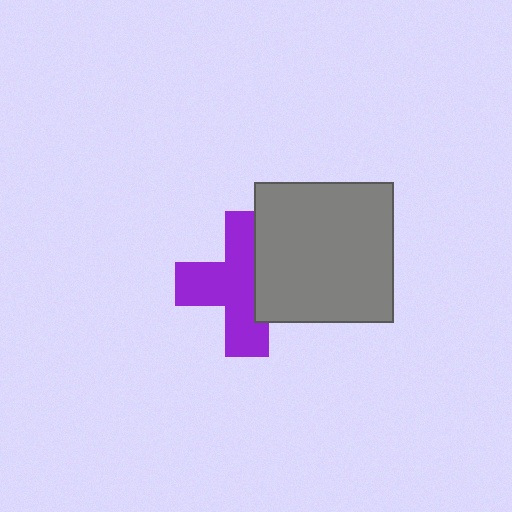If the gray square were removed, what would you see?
You would see the complete purple cross.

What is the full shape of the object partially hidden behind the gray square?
The partially hidden object is a purple cross.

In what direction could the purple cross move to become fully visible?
The purple cross could move left. That would shift it out from behind the gray square entirely.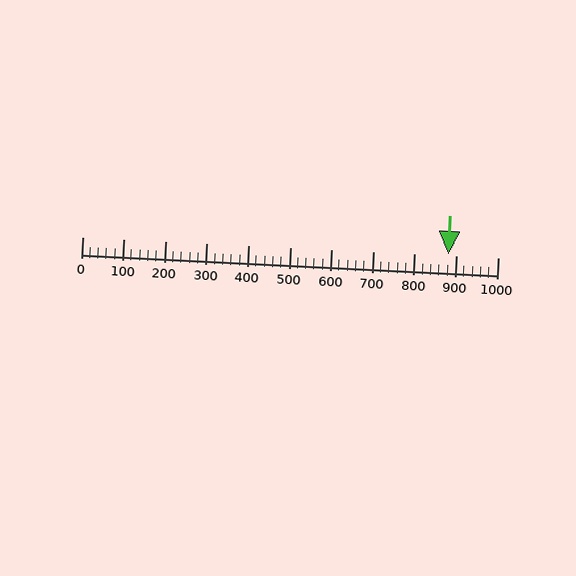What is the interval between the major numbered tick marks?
The major tick marks are spaced 100 units apart.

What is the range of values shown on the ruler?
The ruler shows values from 0 to 1000.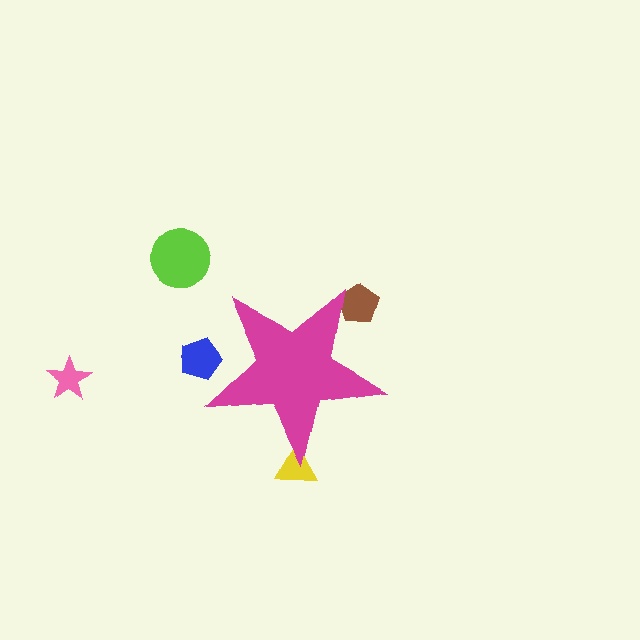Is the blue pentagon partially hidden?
Yes, the blue pentagon is partially hidden behind the magenta star.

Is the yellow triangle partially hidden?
Yes, the yellow triangle is partially hidden behind the magenta star.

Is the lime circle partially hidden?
No, the lime circle is fully visible.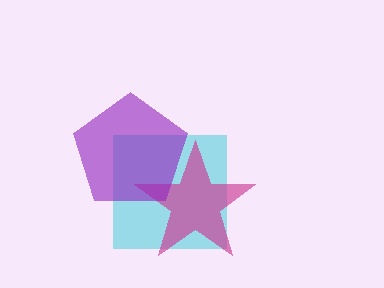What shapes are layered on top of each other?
The layered shapes are: a cyan square, a magenta star, a purple pentagon.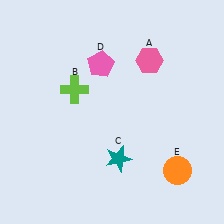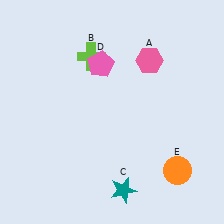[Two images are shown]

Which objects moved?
The objects that moved are: the lime cross (B), the teal star (C).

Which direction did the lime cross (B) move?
The lime cross (B) moved up.